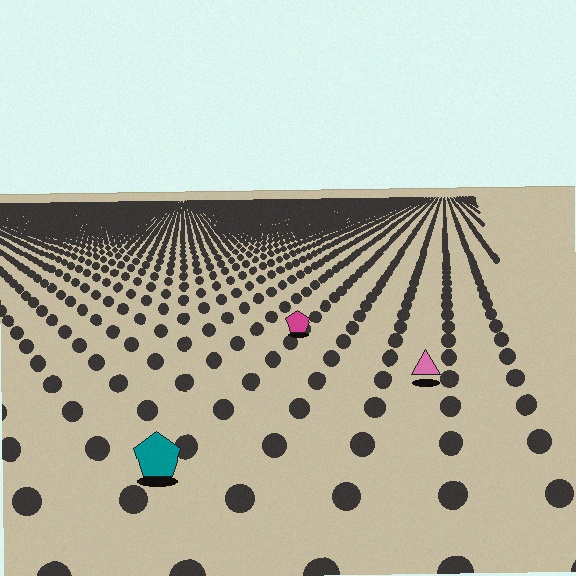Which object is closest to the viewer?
The teal pentagon is closest. The texture marks near it are larger and more spread out.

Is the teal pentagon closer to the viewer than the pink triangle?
Yes. The teal pentagon is closer — you can tell from the texture gradient: the ground texture is coarser near it.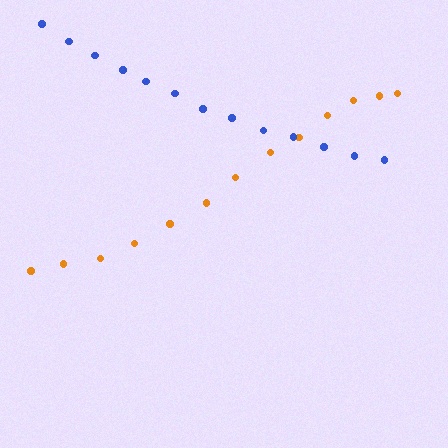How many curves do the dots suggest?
There are 2 distinct paths.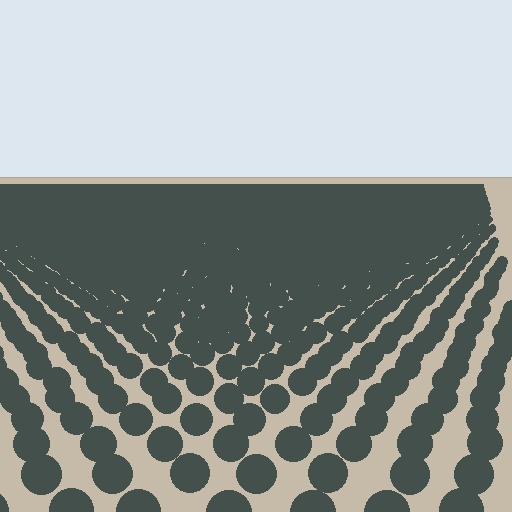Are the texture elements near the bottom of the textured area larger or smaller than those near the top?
Larger. Near the bottom, elements are closer to the viewer and appear at a bigger on-screen size.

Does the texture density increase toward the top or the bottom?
Density increases toward the top.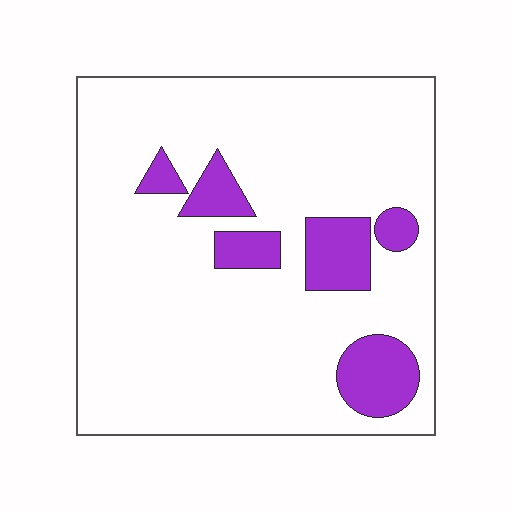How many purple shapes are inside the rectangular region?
6.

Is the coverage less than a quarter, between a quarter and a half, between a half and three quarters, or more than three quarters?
Less than a quarter.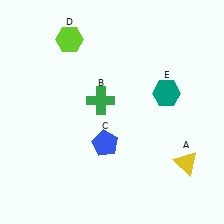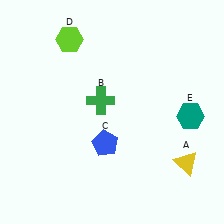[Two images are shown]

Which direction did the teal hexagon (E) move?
The teal hexagon (E) moved right.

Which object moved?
The teal hexagon (E) moved right.